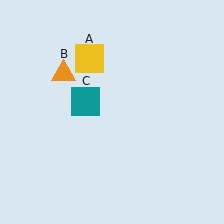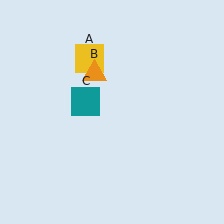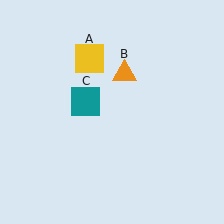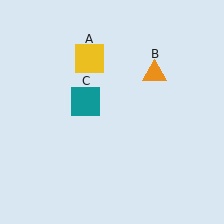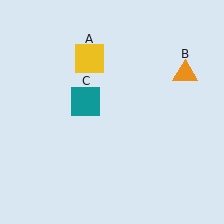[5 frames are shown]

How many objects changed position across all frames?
1 object changed position: orange triangle (object B).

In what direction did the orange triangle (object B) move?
The orange triangle (object B) moved right.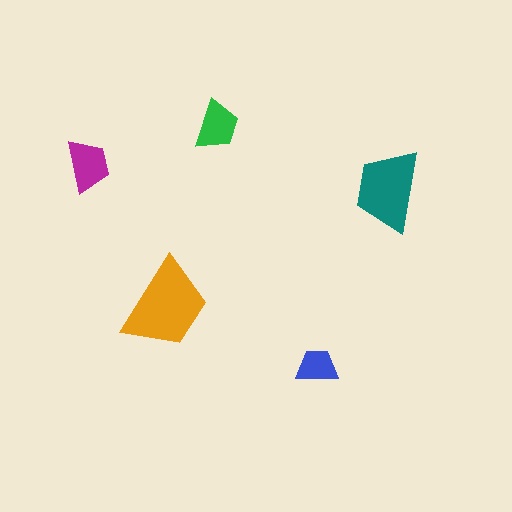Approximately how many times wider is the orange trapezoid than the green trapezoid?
About 2 times wider.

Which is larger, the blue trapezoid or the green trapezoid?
The green one.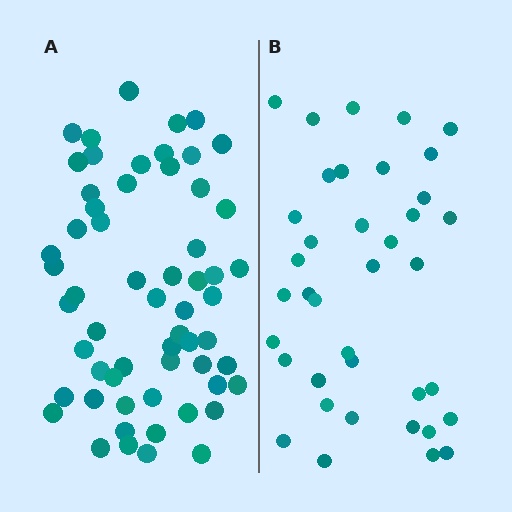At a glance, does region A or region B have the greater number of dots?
Region A (the left region) has more dots.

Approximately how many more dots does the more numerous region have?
Region A has approximately 20 more dots than region B.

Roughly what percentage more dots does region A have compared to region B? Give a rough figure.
About 55% more.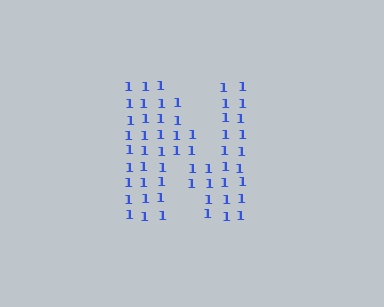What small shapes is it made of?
It is made of small digit 1's.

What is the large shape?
The large shape is the letter N.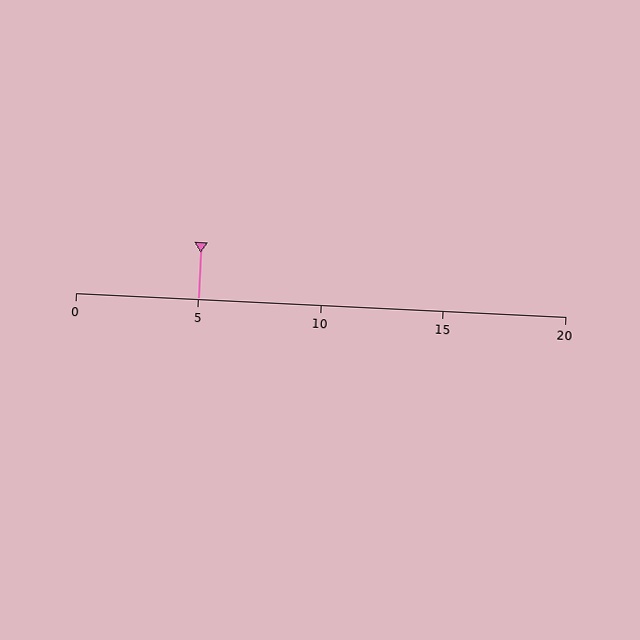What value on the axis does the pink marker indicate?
The marker indicates approximately 5.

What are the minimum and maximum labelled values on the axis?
The axis runs from 0 to 20.